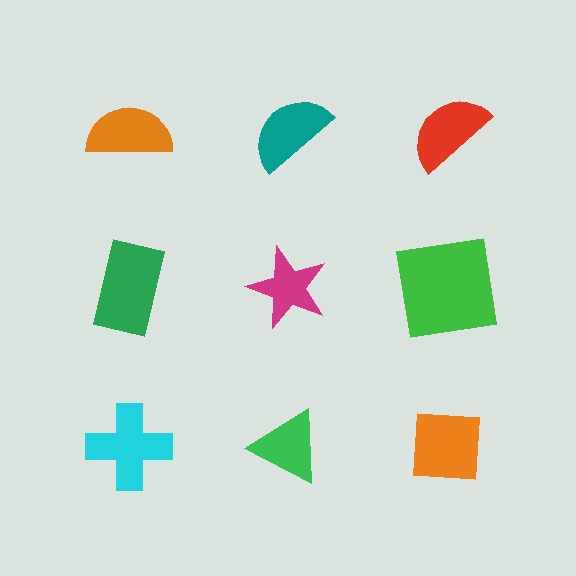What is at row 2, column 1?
A green rectangle.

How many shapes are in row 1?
3 shapes.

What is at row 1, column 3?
A red semicircle.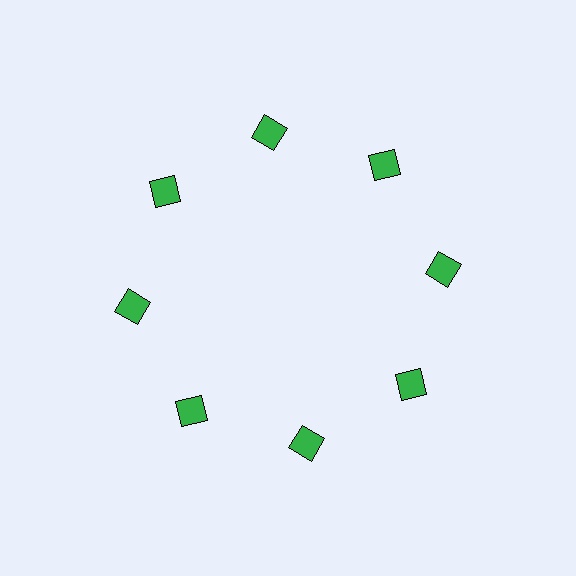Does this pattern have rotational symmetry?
Yes, this pattern has 8-fold rotational symmetry. It looks the same after rotating 45 degrees around the center.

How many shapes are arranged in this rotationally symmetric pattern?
There are 8 shapes, arranged in 8 groups of 1.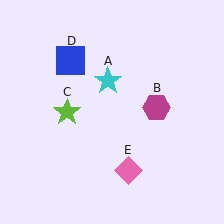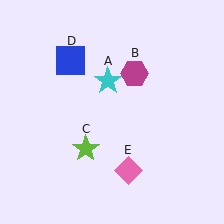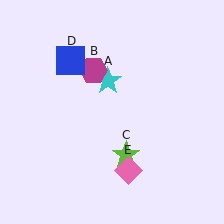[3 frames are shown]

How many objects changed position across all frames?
2 objects changed position: magenta hexagon (object B), lime star (object C).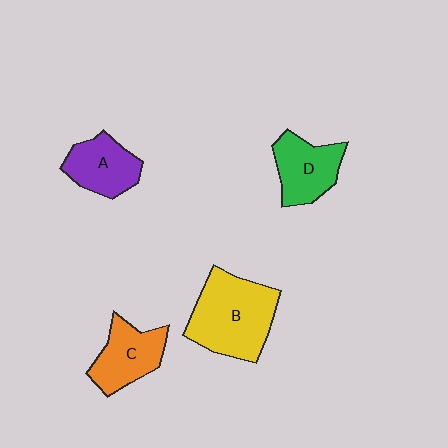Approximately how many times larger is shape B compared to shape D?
Approximately 1.6 times.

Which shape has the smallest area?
Shape A (purple).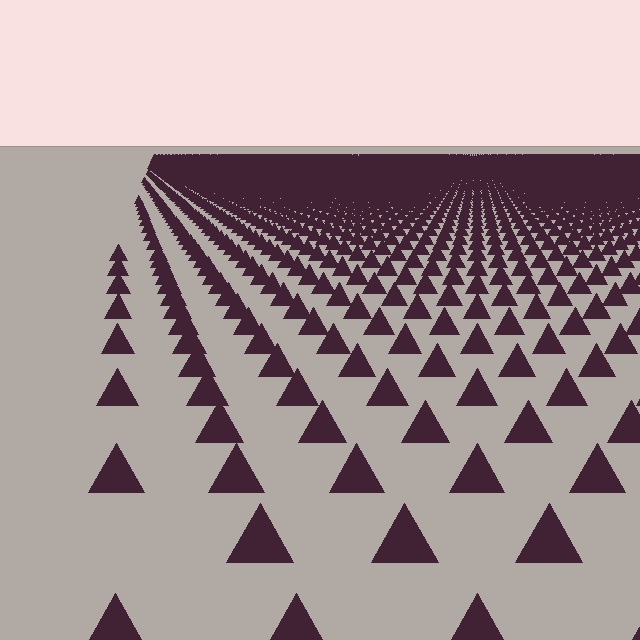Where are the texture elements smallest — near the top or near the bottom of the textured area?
Near the top.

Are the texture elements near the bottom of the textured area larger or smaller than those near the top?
Larger. Near the bottom, elements are closer to the viewer and appear at a bigger on-screen size.